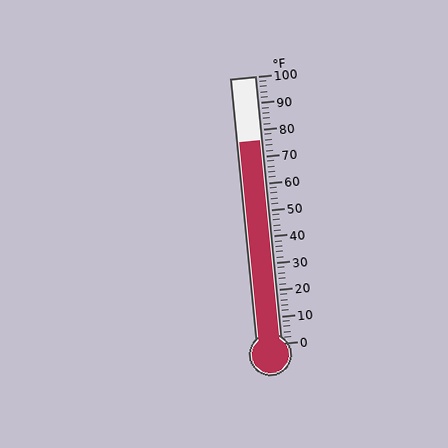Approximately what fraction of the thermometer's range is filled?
The thermometer is filled to approximately 75% of its range.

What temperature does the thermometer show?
The thermometer shows approximately 76°F.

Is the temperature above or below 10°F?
The temperature is above 10°F.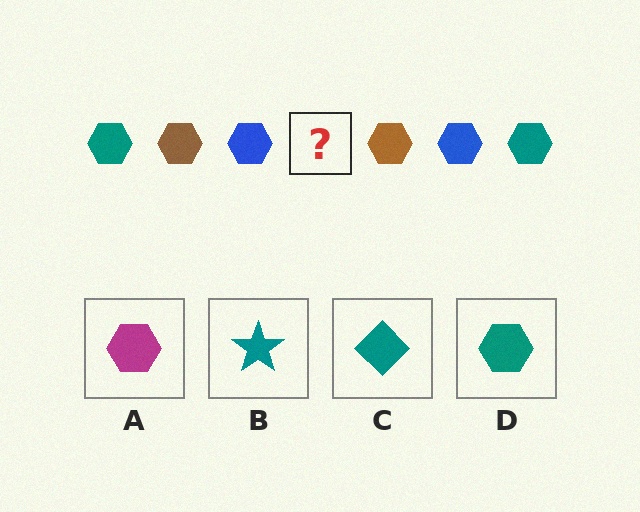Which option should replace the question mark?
Option D.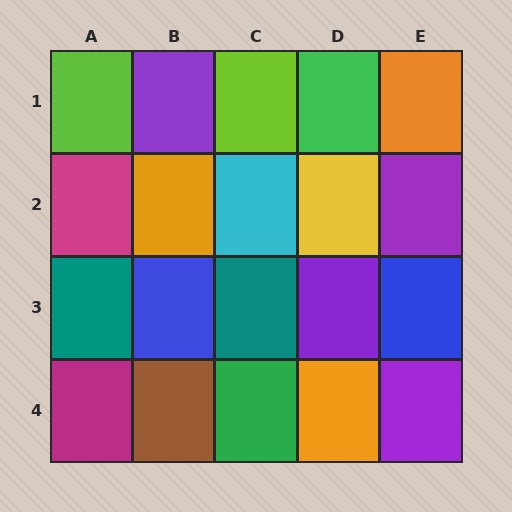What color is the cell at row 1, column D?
Green.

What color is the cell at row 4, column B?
Brown.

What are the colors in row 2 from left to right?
Magenta, orange, cyan, yellow, purple.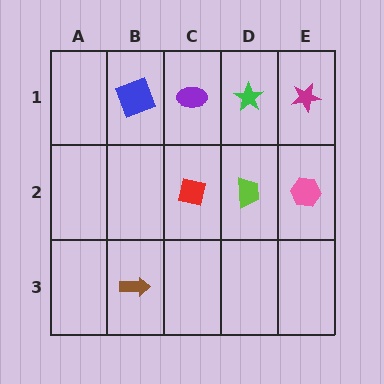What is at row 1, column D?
A green star.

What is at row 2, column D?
A lime trapezoid.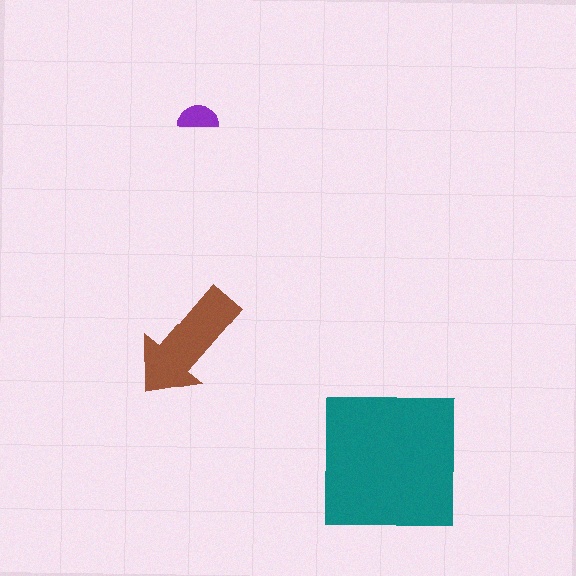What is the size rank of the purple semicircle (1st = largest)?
3rd.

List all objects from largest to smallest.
The teal square, the brown arrow, the purple semicircle.